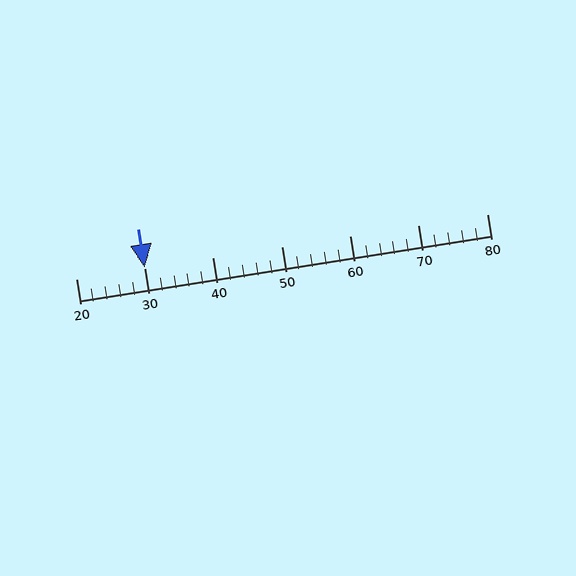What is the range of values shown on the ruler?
The ruler shows values from 20 to 80.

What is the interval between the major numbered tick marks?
The major tick marks are spaced 10 units apart.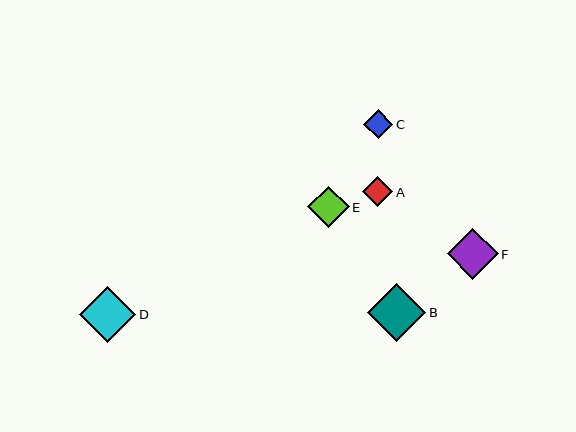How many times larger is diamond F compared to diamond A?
Diamond F is approximately 1.7 times the size of diamond A.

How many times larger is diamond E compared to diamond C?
Diamond E is approximately 1.4 times the size of diamond C.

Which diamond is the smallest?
Diamond C is the smallest with a size of approximately 29 pixels.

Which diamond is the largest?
Diamond B is the largest with a size of approximately 58 pixels.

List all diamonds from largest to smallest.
From largest to smallest: B, D, F, E, A, C.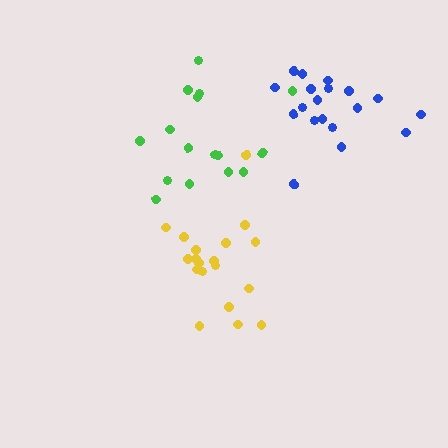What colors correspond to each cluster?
The clusters are colored: yellow, blue, green.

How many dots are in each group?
Group 1: 19 dots, Group 2: 19 dots, Group 3: 16 dots (54 total).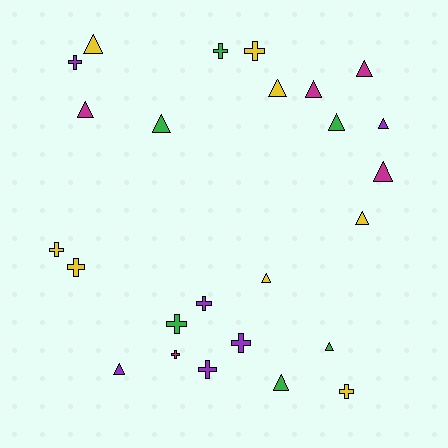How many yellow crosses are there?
There are 4 yellow crosses.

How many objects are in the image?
There are 25 objects.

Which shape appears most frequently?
Triangle, with 14 objects.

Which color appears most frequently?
Yellow, with 8 objects.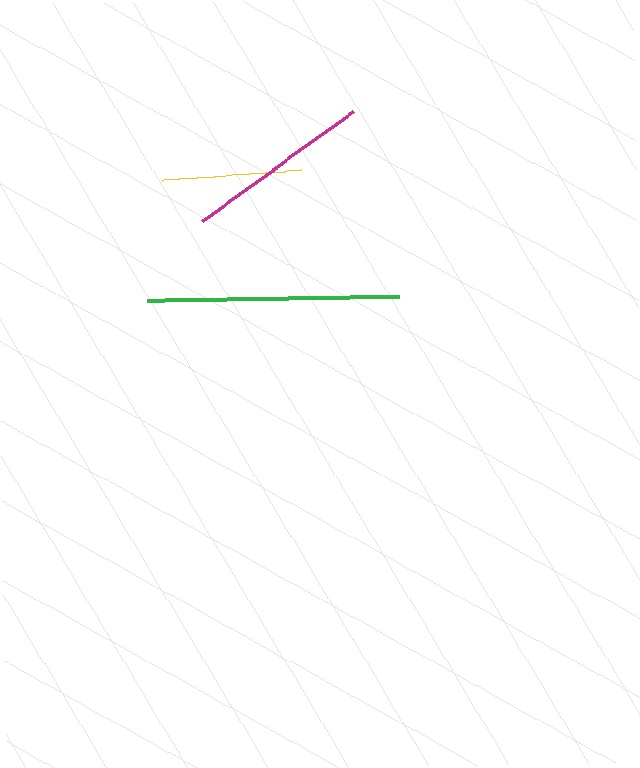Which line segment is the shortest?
The yellow line is the shortest at approximately 139 pixels.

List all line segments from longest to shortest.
From longest to shortest: green, magenta, yellow.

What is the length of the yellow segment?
The yellow segment is approximately 139 pixels long.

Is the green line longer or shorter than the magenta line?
The green line is longer than the magenta line.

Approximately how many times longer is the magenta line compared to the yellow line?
The magenta line is approximately 1.3 times the length of the yellow line.